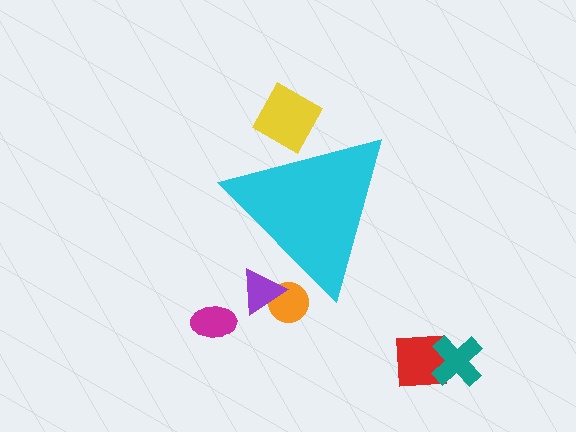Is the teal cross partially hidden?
No, the teal cross is fully visible.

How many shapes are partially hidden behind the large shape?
3 shapes are partially hidden.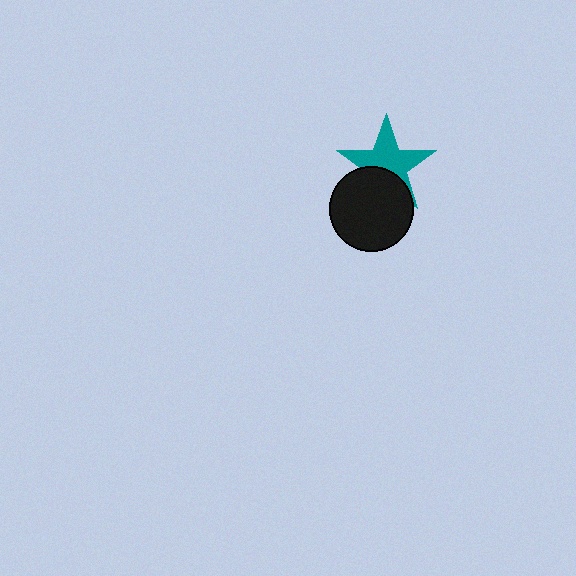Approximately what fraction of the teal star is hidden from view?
Roughly 37% of the teal star is hidden behind the black circle.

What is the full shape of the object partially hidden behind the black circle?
The partially hidden object is a teal star.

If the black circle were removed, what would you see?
You would see the complete teal star.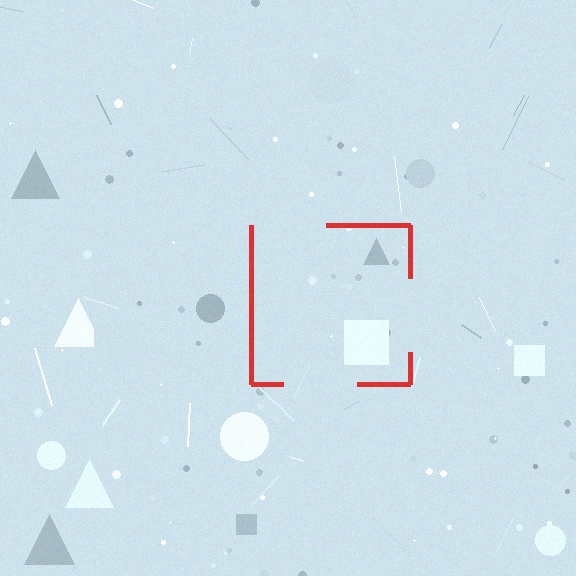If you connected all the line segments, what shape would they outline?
They would outline a square.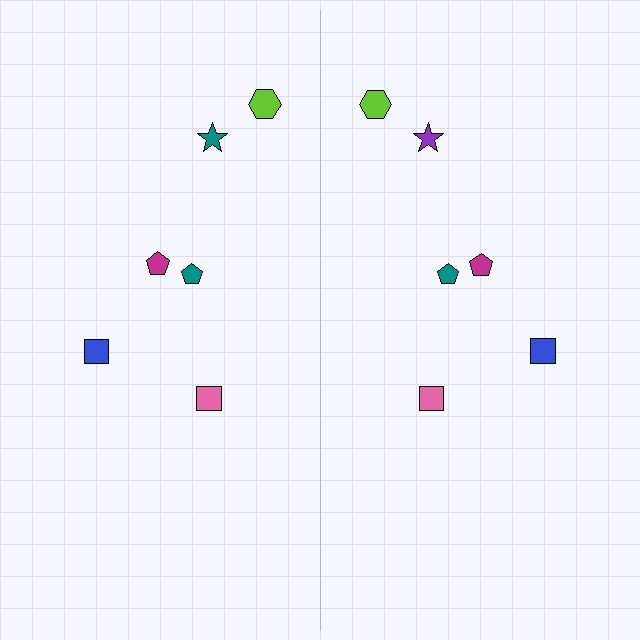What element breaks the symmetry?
The purple star on the right side breaks the symmetry — its mirror counterpart is teal.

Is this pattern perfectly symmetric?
No, the pattern is not perfectly symmetric. The purple star on the right side breaks the symmetry — its mirror counterpart is teal.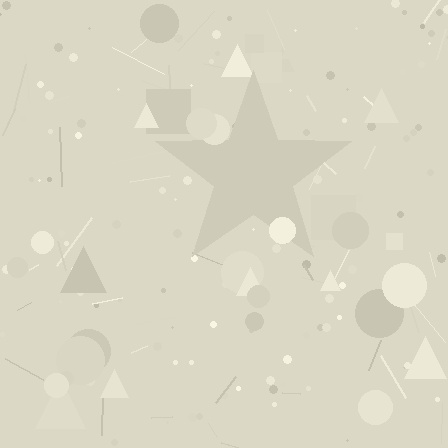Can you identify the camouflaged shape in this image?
The camouflaged shape is a star.